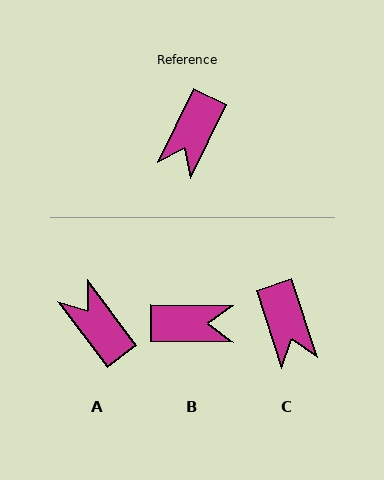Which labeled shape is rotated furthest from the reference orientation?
A, about 117 degrees away.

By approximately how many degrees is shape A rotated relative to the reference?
Approximately 117 degrees clockwise.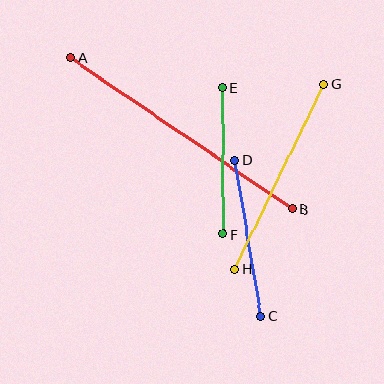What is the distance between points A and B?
The distance is approximately 268 pixels.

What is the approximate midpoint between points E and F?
The midpoint is at approximately (223, 161) pixels.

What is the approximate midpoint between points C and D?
The midpoint is at approximately (248, 238) pixels.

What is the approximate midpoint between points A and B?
The midpoint is at approximately (181, 133) pixels.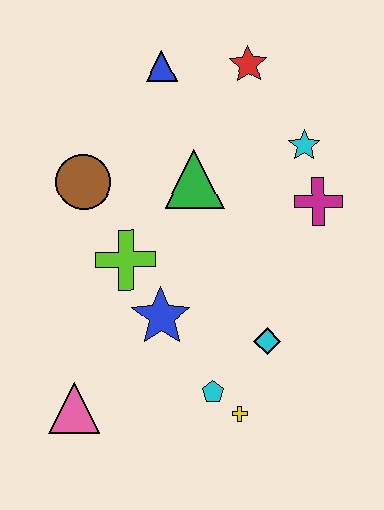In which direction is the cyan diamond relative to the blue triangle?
The cyan diamond is below the blue triangle.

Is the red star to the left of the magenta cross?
Yes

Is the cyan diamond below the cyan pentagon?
No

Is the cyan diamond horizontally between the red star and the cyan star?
Yes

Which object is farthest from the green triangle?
The pink triangle is farthest from the green triangle.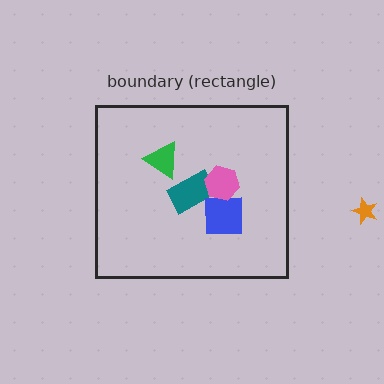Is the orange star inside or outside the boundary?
Outside.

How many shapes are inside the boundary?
4 inside, 1 outside.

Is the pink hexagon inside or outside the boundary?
Inside.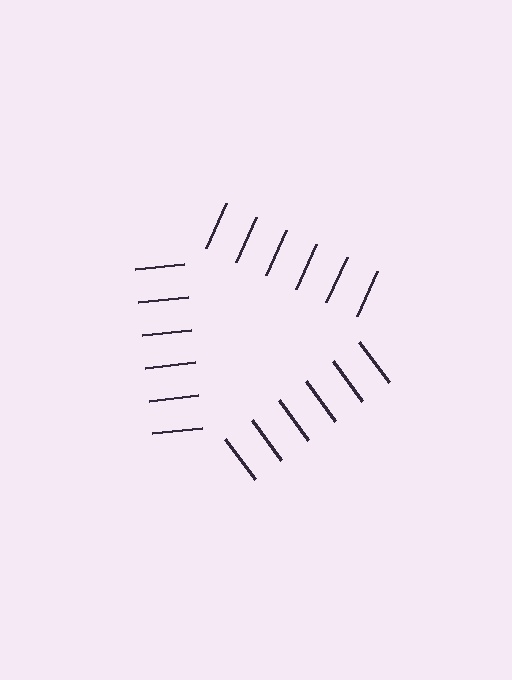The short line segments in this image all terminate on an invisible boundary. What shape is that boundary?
An illusory triangle — the line segments terminate on its edges but no continuous stroke is drawn.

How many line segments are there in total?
18 — 6 along each of the 3 edges.